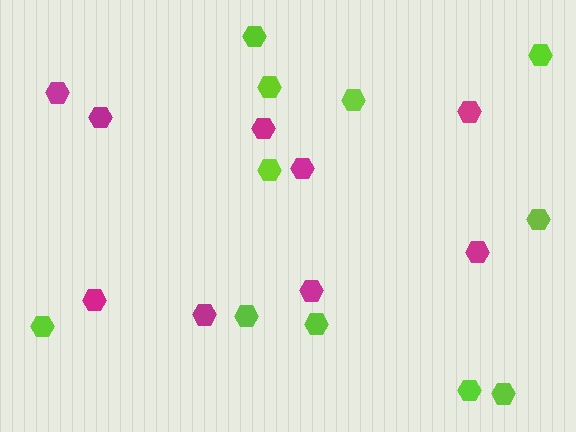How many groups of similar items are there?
There are 2 groups: one group of magenta hexagons (9) and one group of lime hexagons (11).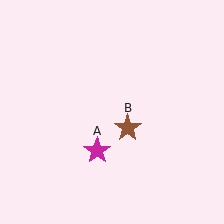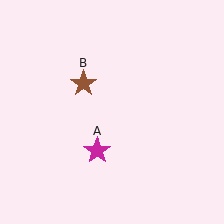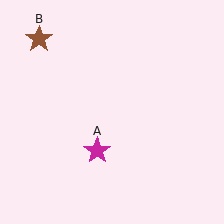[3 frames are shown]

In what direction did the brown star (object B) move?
The brown star (object B) moved up and to the left.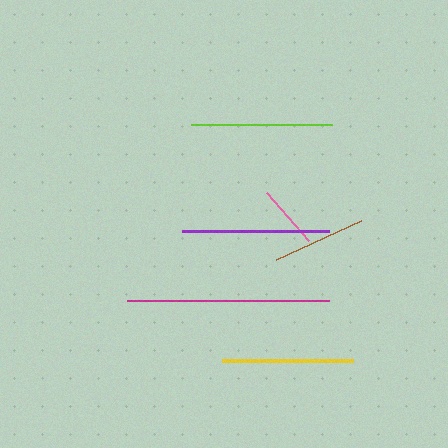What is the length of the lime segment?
The lime segment is approximately 141 pixels long.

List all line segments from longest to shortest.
From longest to shortest: magenta, purple, lime, yellow, brown, pink.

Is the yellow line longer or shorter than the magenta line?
The magenta line is longer than the yellow line.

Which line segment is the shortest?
The pink line is the shortest at approximately 64 pixels.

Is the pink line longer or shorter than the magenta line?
The magenta line is longer than the pink line.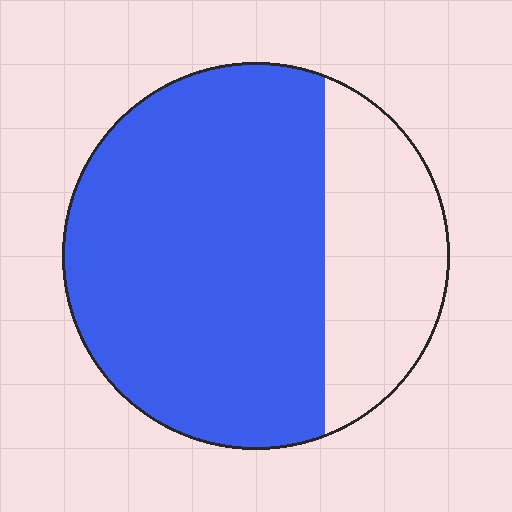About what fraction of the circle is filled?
About three quarters (3/4).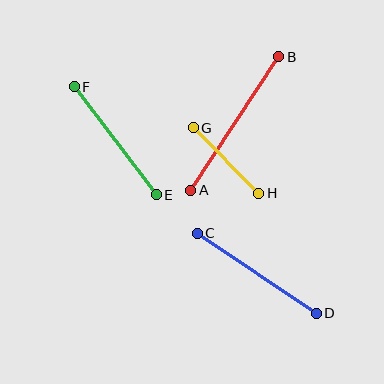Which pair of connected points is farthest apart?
Points A and B are farthest apart.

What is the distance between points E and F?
The distance is approximately 136 pixels.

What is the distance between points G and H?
The distance is approximately 93 pixels.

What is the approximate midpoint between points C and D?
The midpoint is at approximately (257, 273) pixels.